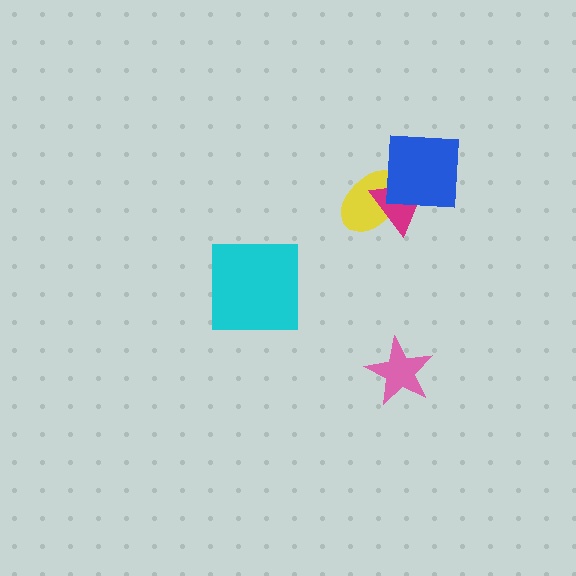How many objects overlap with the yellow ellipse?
2 objects overlap with the yellow ellipse.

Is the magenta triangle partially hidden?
Yes, it is partially covered by another shape.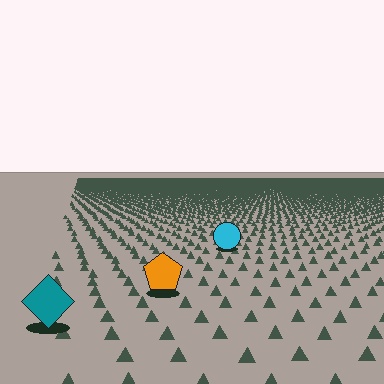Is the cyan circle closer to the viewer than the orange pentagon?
No. The orange pentagon is closer — you can tell from the texture gradient: the ground texture is coarser near it.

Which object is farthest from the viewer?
The cyan circle is farthest from the viewer. It appears smaller and the ground texture around it is denser.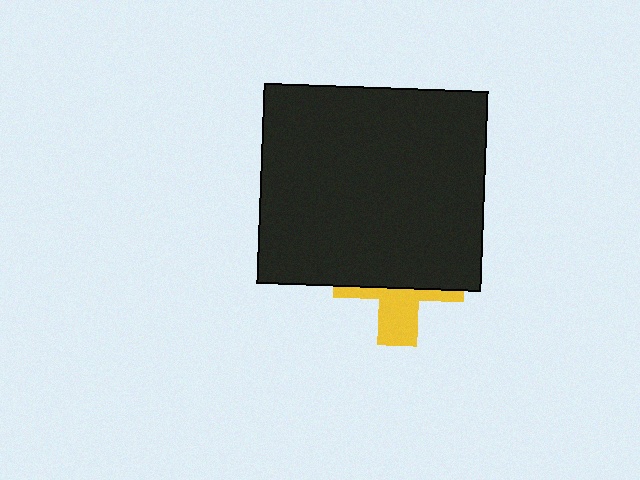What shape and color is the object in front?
The object in front is a black rectangle.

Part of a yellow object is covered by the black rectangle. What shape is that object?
It is a cross.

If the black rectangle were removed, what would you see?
You would see the complete yellow cross.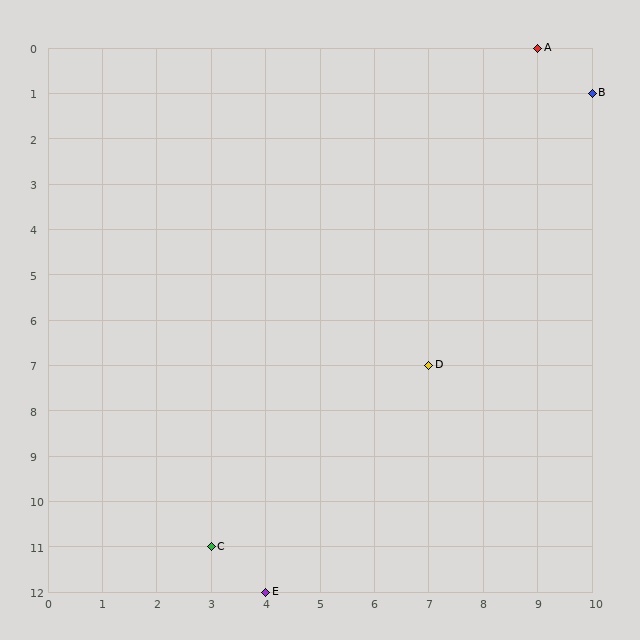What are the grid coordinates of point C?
Point C is at grid coordinates (3, 11).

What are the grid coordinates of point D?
Point D is at grid coordinates (7, 7).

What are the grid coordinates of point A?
Point A is at grid coordinates (9, 0).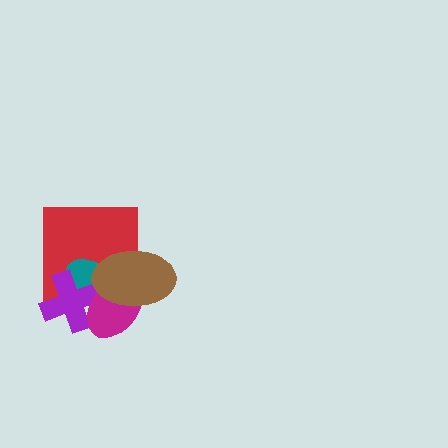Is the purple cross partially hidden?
Yes, it is partially covered by another shape.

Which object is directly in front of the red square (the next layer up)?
The teal ellipse is directly in front of the red square.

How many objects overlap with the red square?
4 objects overlap with the red square.